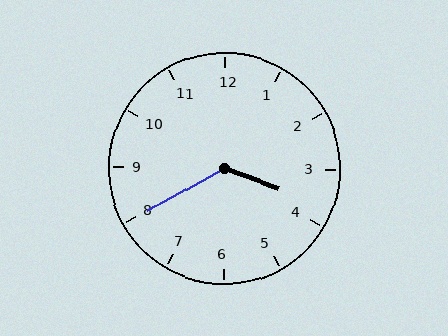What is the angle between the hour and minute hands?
Approximately 130 degrees.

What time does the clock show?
3:40.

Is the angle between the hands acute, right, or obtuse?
It is obtuse.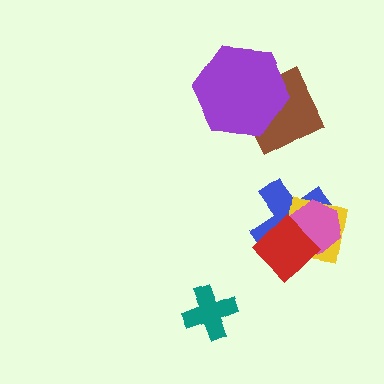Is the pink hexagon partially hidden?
Yes, it is partially covered by another shape.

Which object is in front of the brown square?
The purple hexagon is in front of the brown square.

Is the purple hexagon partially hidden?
No, no other shape covers it.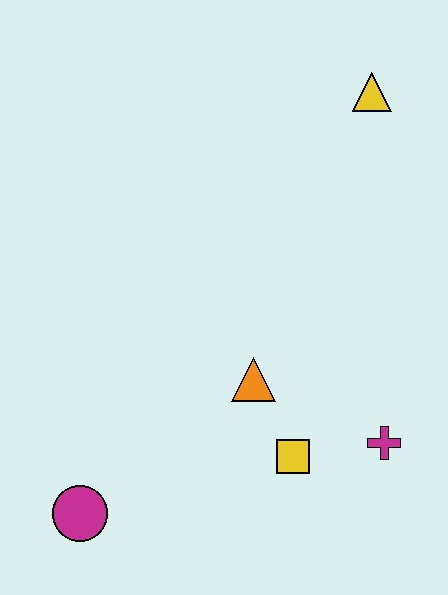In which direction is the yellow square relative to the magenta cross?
The yellow square is to the left of the magenta cross.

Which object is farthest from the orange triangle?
The yellow triangle is farthest from the orange triangle.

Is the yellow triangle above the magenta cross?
Yes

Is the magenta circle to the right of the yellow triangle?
No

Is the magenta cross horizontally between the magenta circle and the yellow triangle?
No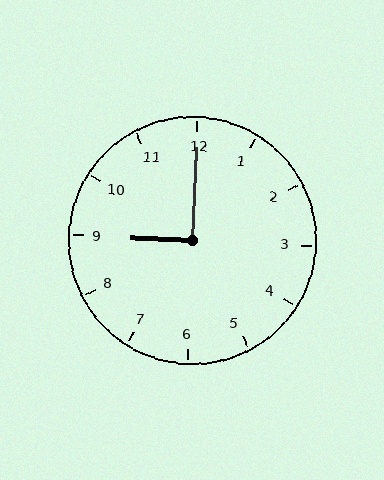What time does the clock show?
9:00.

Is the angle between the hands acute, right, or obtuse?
It is right.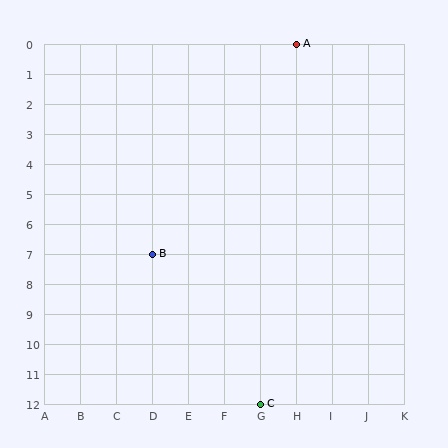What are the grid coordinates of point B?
Point B is at grid coordinates (D, 7).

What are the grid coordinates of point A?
Point A is at grid coordinates (H, 0).